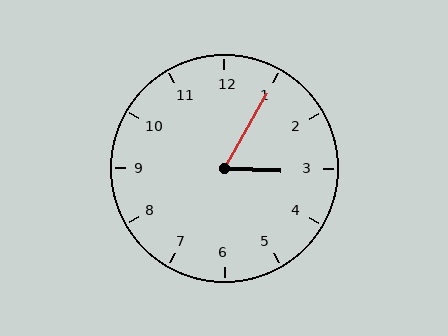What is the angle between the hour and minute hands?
Approximately 62 degrees.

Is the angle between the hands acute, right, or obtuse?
It is acute.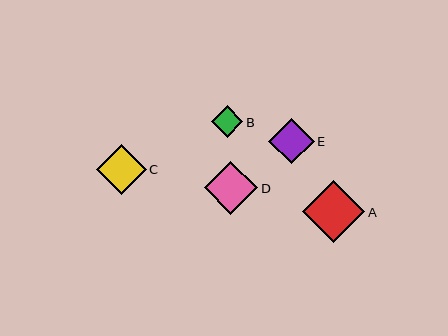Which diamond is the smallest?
Diamond B is the smallest with a size of approximately 32 pixels.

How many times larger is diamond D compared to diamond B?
Diamond D is approximately 1.7 times the size of diamond B.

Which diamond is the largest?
Diamond A is the largest with a size of approximately 62 pixels.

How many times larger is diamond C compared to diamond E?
Diamond C is approximately 1.1 times the size of diamond E.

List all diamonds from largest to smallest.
From largest to smallest: A, D, C, E, B.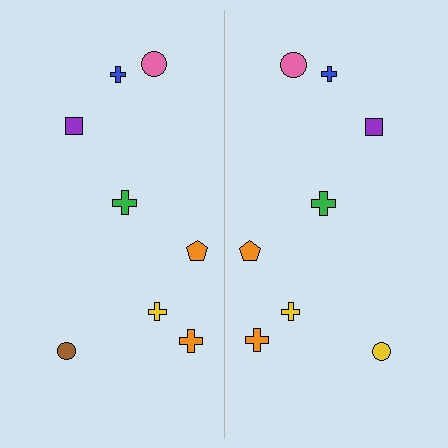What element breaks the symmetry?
The yellow circle on the right side breaks the symmetry — its mirror counterpart is brown.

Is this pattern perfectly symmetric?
No, the pattern is not perfectly symmetric. The yellow circle on the right side breaks the symmetry — its mirror counterpart is brown.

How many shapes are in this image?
There are 16 shapes in this image.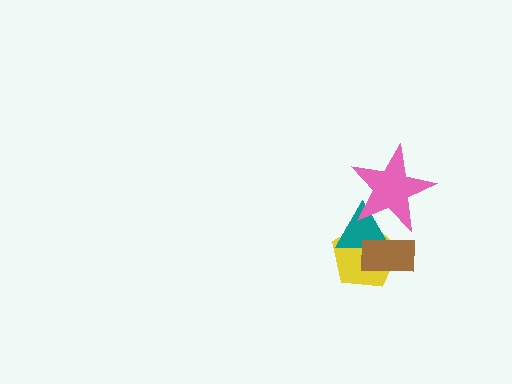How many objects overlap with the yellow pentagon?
3 objects overlap with the yellow pentagon.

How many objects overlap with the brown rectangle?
2 objects overlap with the brown rectangle.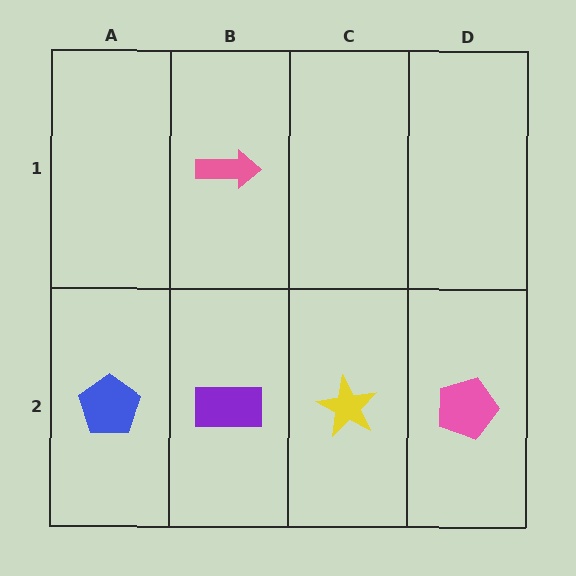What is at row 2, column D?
A pink pentagon.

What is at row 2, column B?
A purple rectangle.